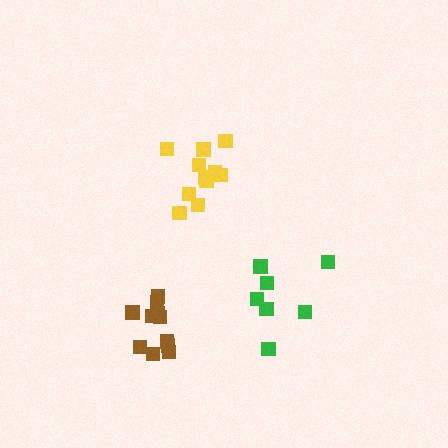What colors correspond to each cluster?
The clusters are colored: brown, green, yellow.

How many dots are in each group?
Group 1: 11 dots, Group 2: 7 dots, Group 3: 11 dots (29 total).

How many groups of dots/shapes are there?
There are 3 groups.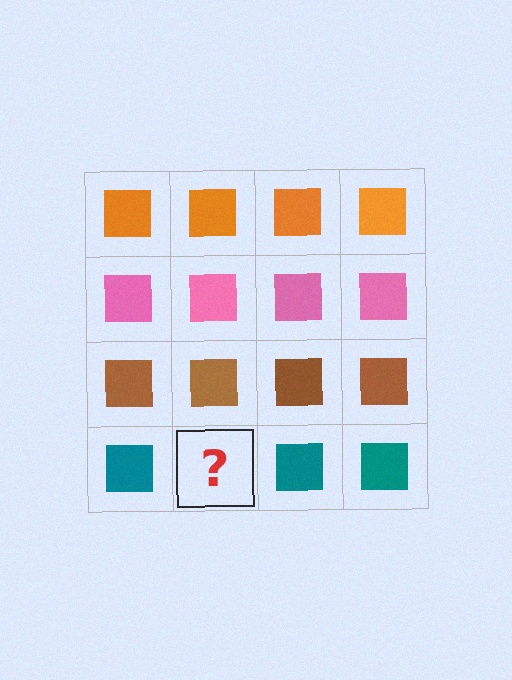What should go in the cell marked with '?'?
The missing cell should contain a teal square.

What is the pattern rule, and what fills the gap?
The rule is that each row has a consistent color. The gap should be filled with a teal square.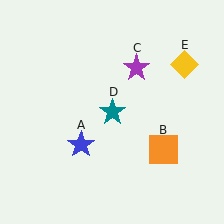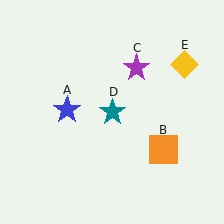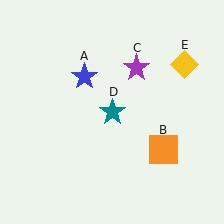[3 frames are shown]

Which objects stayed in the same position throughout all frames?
Orange square (object B) and purple star (object C) and teal star (object D) and yellow diamond (object E) remained stationary.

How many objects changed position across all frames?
1 object changed position: blue star (object A).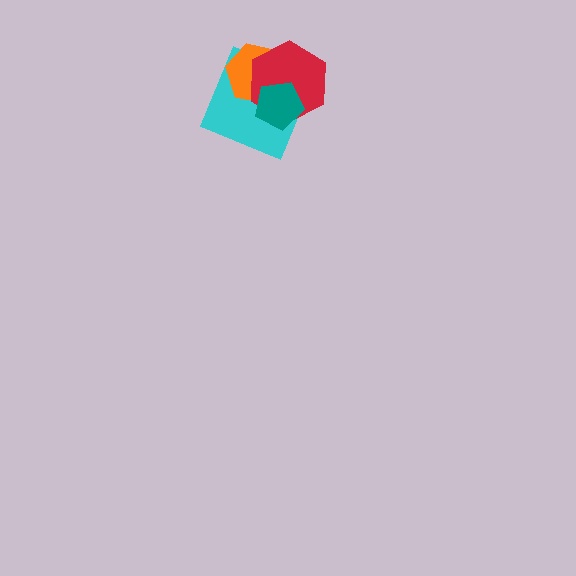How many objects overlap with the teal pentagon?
3 objects overlap with the teal pentagon.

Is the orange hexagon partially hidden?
Yes, it is partially covered by another shape.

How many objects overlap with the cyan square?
3 objects overlap with the cyan square.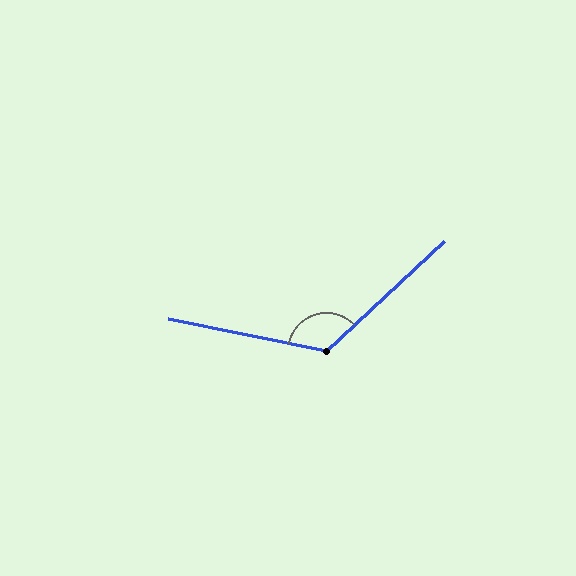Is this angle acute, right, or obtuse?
It is obtuse.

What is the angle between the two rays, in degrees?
Approximately 125 degrees.